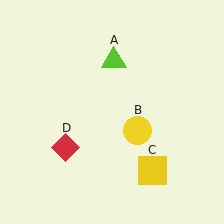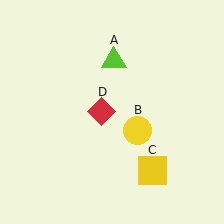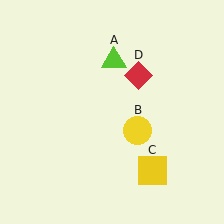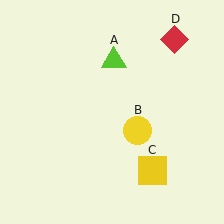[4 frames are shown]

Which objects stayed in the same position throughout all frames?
Lime triangle (object A) and yellow circle (object B) and yellow square (object C) remained stationary.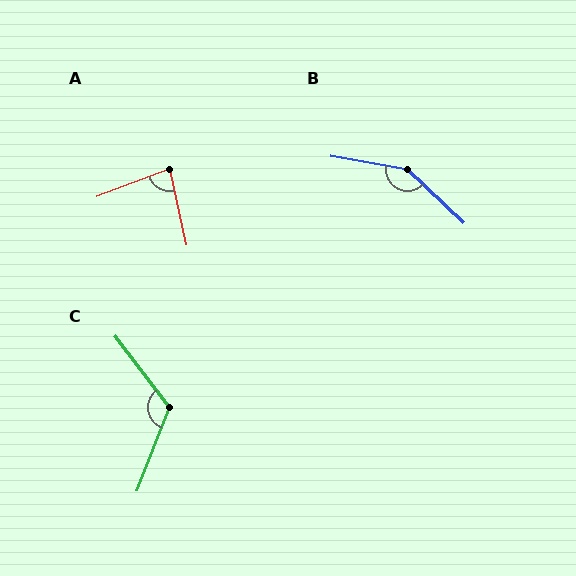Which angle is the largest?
B, at approximately 147 degrees.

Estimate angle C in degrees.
Approximately 121 degrees.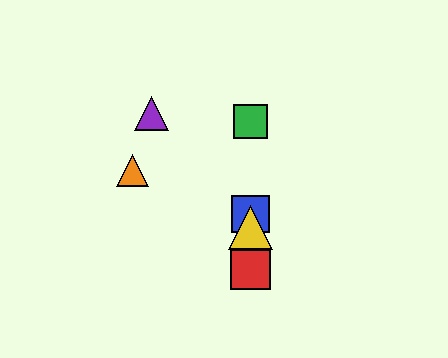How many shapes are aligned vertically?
4 shapes (the red square, the blue square, the green square, the yellow triangle) are aligned vertically.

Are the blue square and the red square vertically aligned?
Yes, both are at x≈250.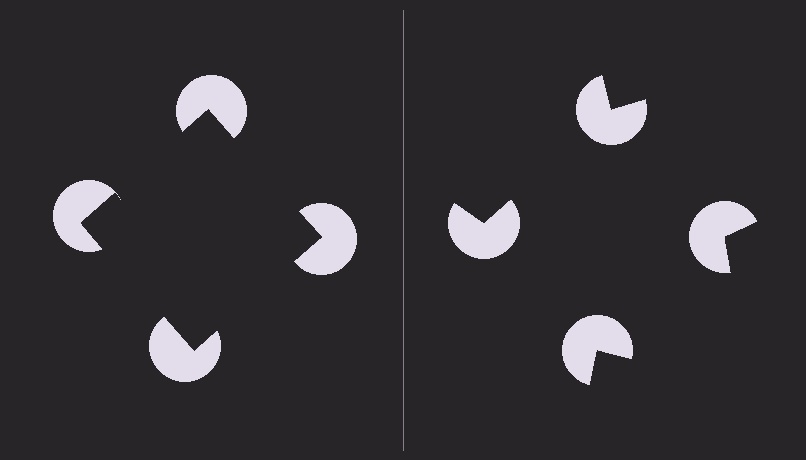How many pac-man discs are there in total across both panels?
8 — 4 on each side.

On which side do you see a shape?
An illusory square appears on the left side. On the right side the wedge cuts are rotated, so no coherent shape forms.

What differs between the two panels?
The pac-man discs are positioned identically on both sides; only the wedge orientations differ. On the left they align to a square; on the right they are misaligned.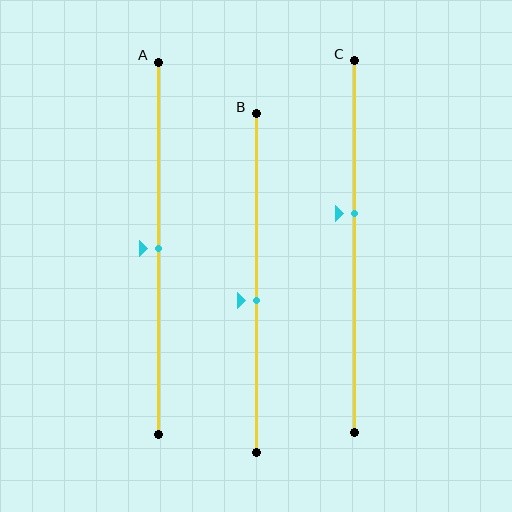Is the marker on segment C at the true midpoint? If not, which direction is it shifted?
No, the marker on segment C is shifted upward by about 9% of the segment length.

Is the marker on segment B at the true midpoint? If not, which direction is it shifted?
No, the marker on segment B is shifted downward by about 5% of the segment length.